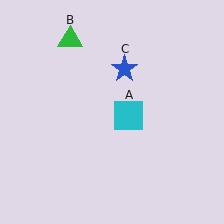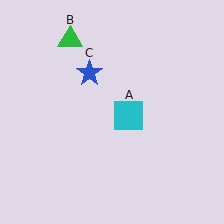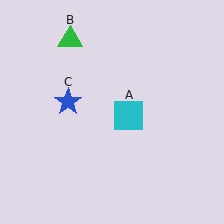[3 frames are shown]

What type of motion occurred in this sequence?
The blue star (object C) rotated counterclockwise around the center of the scene.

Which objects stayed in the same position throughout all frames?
Cyan square (object A) and green triangle (object B) remained stationary.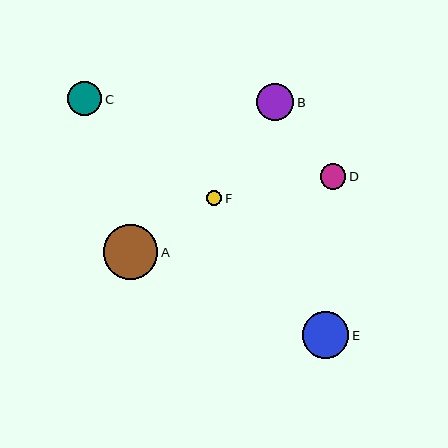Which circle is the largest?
Circle A is the largest with a size of approximately 55 pixels.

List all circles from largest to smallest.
From largest to smallest: A, E, B, C, D, F.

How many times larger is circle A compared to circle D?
Circle A is approximately 2.1 times the size of circle D.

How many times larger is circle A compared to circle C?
Circle A is approximately 1.6 times the size of circle C.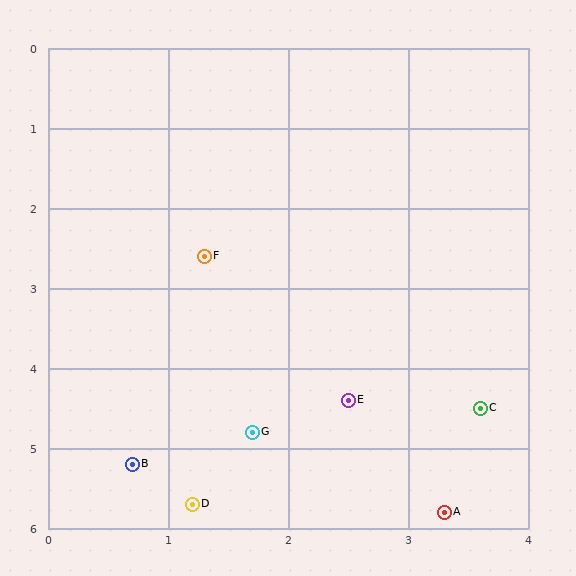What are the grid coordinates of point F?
Point F is at approximately (1.3, 2.6).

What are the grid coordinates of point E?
Point E is at approximately (2.5, 4.4).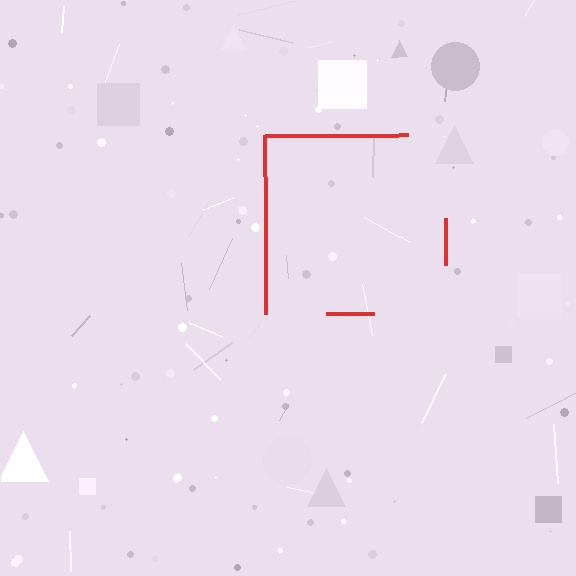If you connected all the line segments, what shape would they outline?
They would outline a square.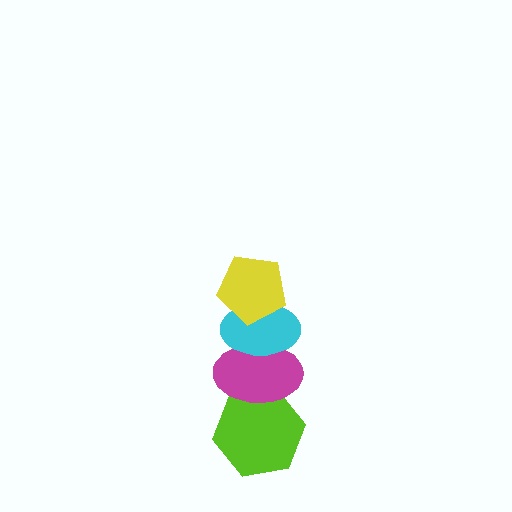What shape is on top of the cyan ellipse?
The yellow pentagon is on top of the cyan ellipse.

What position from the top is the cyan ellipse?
The cyan ellipse is 2nd from the top.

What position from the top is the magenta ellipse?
The magenta ellipse is 3rd from the top.